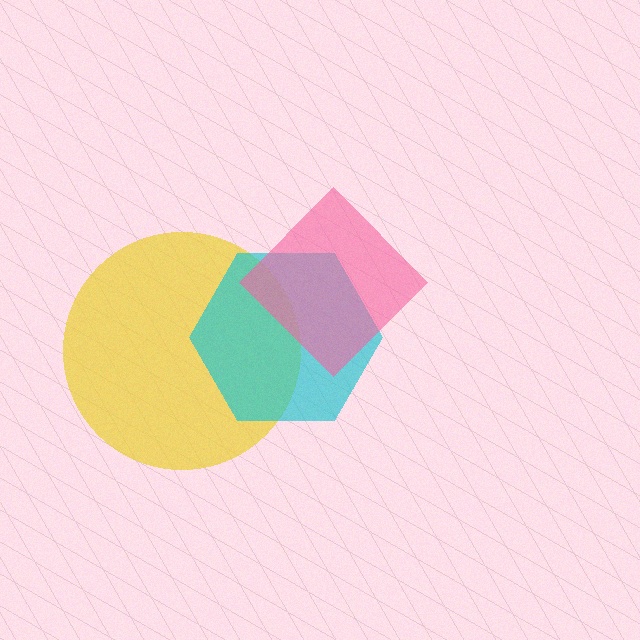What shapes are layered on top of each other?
The layered shapes are: a yellow circle, a cyan hexagon, a pink diamond.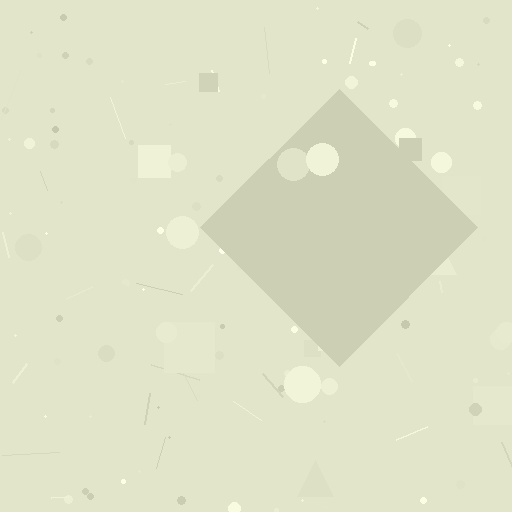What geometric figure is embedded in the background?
A diamond is embedded in the background.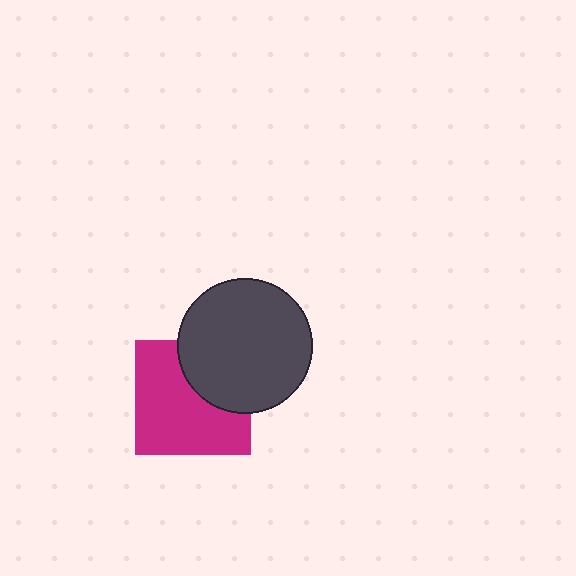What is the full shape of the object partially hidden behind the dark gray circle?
The partially hidden object is a magenta square.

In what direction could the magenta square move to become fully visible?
The magenta square could move toward the lower-left. That would shift it out from behind the dark gray circle entirely.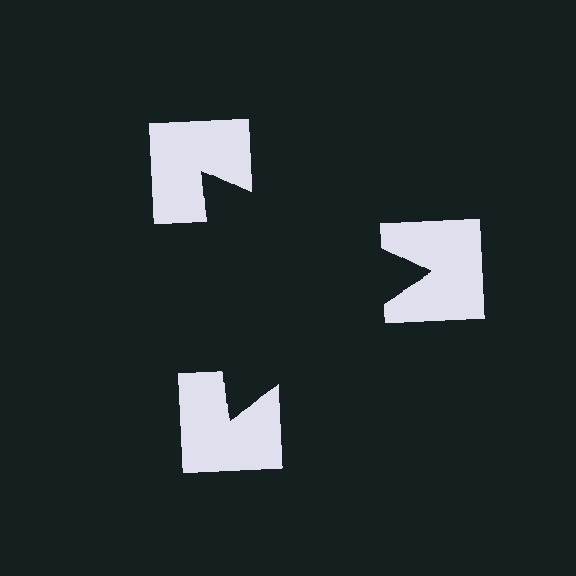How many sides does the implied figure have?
3 sides.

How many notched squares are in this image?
There are 3 — one at each vertex of the illusory triangle.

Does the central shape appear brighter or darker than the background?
It typically appears slightly darker than the background, even though no actual brightness change is drawn.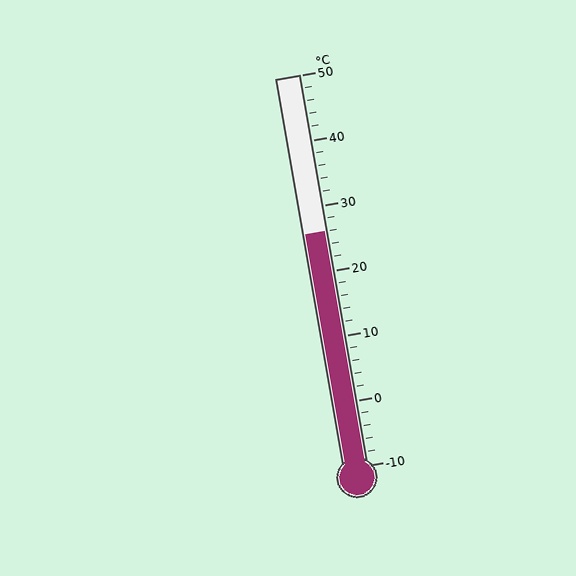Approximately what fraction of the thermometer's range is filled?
The thermometer is filled to approximately 60% of its range.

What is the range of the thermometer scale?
The thermometer scale ranges from -10°C to 50°C.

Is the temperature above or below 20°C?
The temperature is above 20°C.